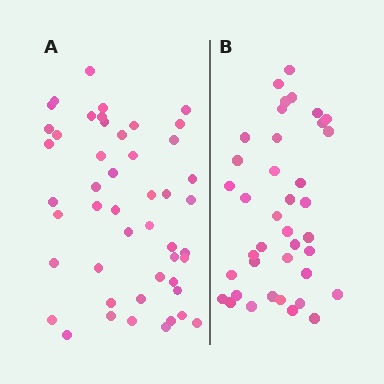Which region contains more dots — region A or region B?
Region A (the left region) has more dots.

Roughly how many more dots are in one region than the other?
Region A has roughly 8 or so more dots than region B.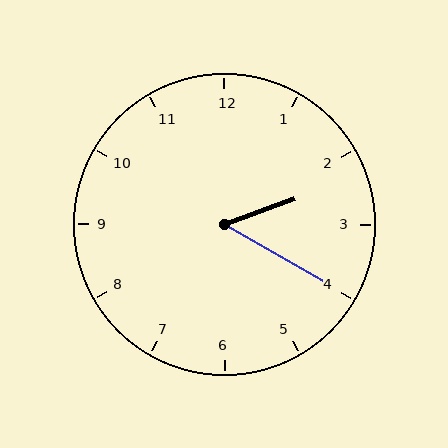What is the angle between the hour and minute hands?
Approximately 50 degrees.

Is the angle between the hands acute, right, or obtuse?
It is acute.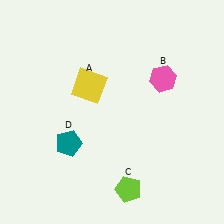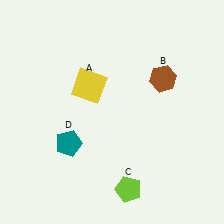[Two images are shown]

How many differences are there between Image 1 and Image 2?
There is 1 difference between the two images.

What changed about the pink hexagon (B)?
In Image 1, B is pink. In Image 2, it changed to brown.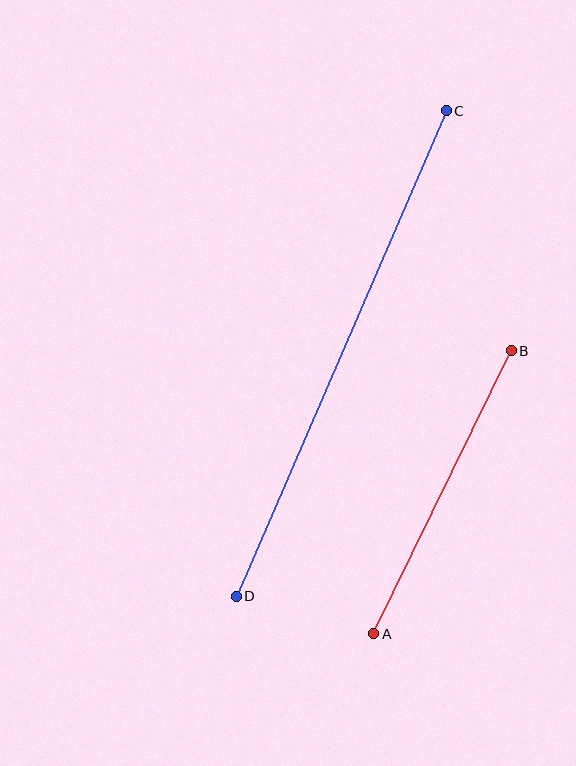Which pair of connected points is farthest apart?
Points C and D are farthest apart.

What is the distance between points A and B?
The distance is approximately 315 pixels.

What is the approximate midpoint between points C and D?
The midpoint is at approximately (341, 353) pixels.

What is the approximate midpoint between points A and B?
The midpoint is at approximately (442, 492) pixels.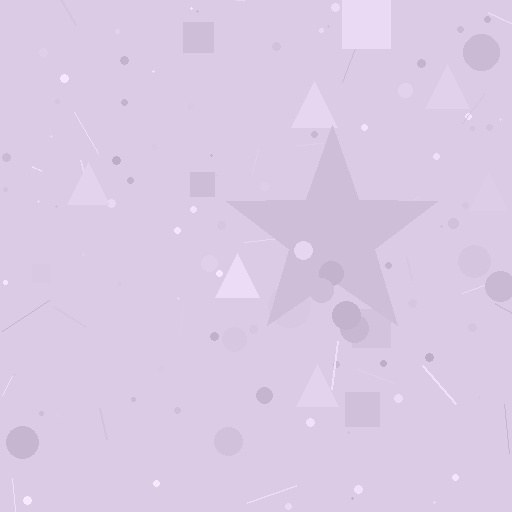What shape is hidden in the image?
A star is hidden in the image.